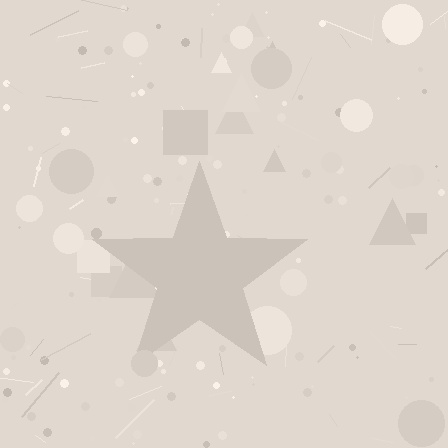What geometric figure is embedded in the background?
A star is embedded in the background.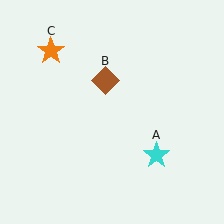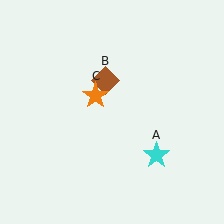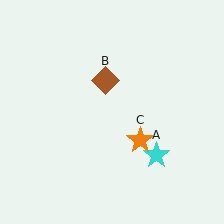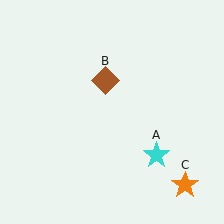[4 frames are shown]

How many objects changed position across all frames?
1 object changed position: orange star (object C).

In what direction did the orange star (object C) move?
The orange star (object C) moved down and to the right.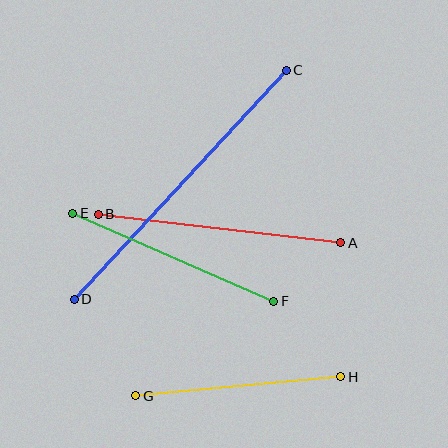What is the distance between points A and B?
The distance is approximately 244 pixels.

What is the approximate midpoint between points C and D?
The midpoint is at approximately (180, 185) pixels.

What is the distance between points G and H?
The distance is approximately 206 pixels.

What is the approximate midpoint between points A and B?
The midpoint is at approximately (219, 229) pixels.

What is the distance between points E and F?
The distance is approximately 219 pixels.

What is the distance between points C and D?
The distance is approximately 312 pixels.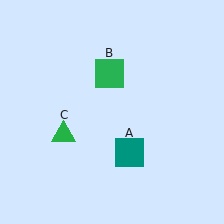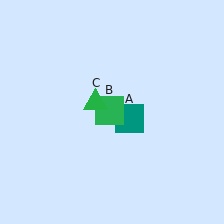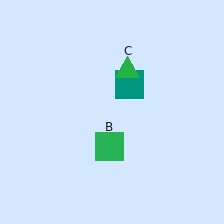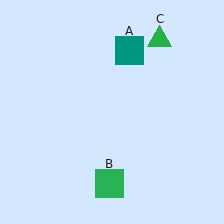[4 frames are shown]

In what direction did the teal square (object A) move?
The teal square (object A) moved up.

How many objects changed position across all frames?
3 objects changed position: teal square (object A), green square (object B), green triangle (object C).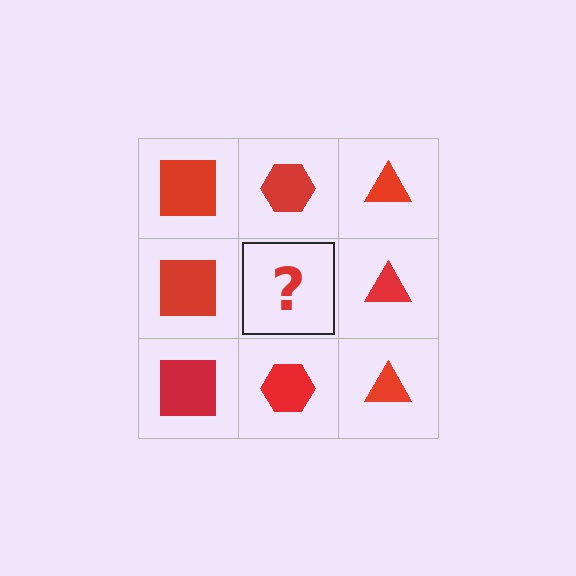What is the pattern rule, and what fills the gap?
The rule is that each column has a consistent shape. The gap should be filled with a red hexagon.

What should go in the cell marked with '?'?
The missing cell should contain a red hexagon.